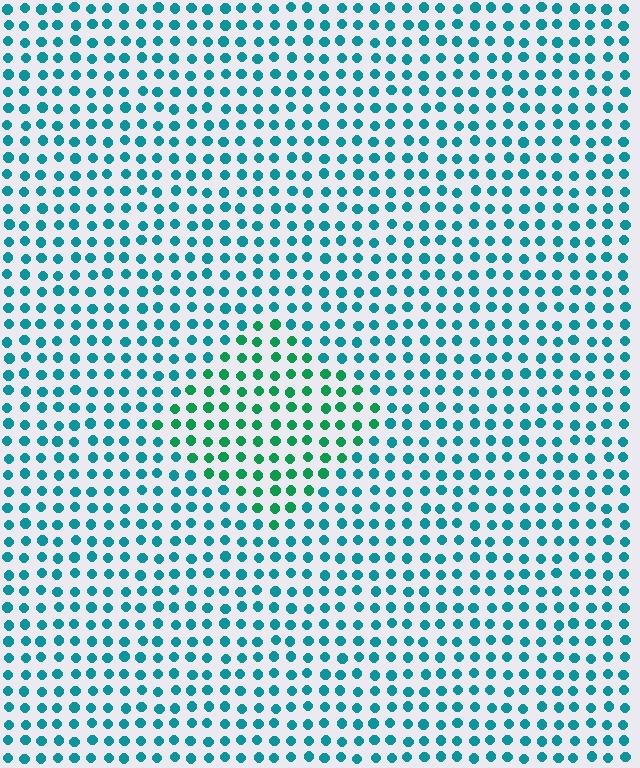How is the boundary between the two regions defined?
The boundary is defined purely by a slight shift in hue (about 34 degrees). Spacing, size, and orientation are identical on both sides.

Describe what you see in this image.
The image is filled with small teal elements in a uniform arrangement. A diamond-shaped region is visible where the elements are tinted to a slightly different hue, forming a subtle color boundary.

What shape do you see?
I see a diamond.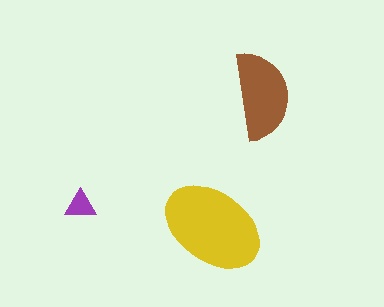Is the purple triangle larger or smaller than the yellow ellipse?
Smaller.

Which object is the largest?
The yellow ellipse.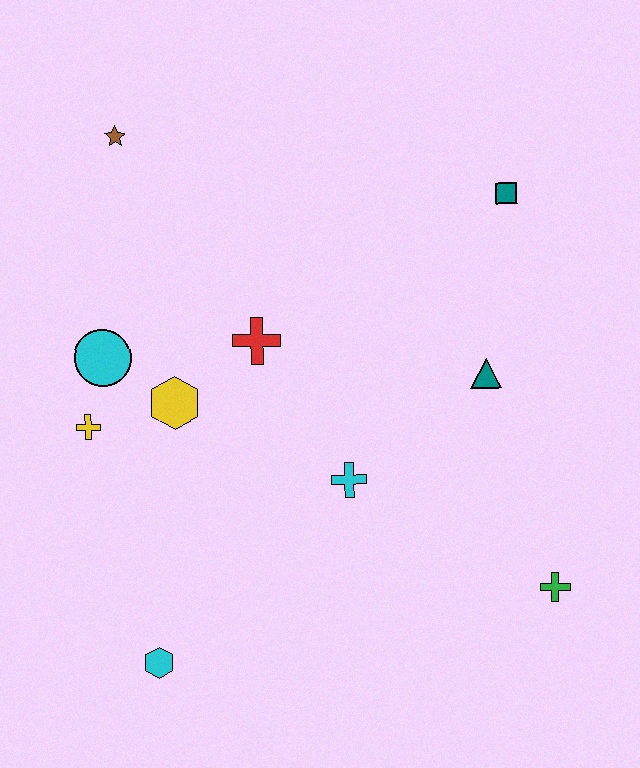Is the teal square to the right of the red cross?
Yes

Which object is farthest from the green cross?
The brown star is farthest from the green cross.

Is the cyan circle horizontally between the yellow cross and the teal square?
Yes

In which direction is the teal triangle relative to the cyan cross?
The teal triangle is to the right of the cyan cross.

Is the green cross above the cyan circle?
No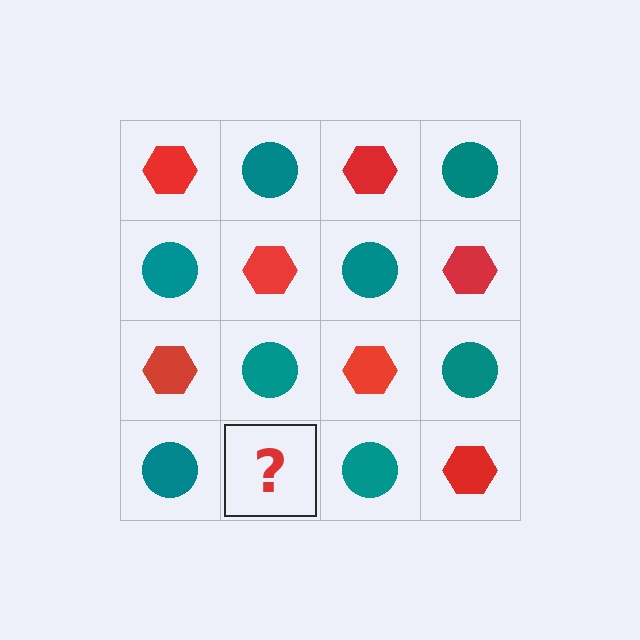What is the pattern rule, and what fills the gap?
The rule is that it alternates red hexagon and teal circle in a checkerboard pattern. The gap should be filled with a red hexagon.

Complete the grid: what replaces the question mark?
The question mark should be replaced with a red hexagon.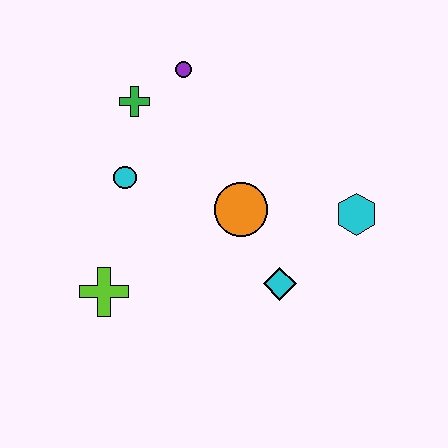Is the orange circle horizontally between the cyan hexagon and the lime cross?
Yes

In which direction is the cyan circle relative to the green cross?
The cyan circle is below the green cross.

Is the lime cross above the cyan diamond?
No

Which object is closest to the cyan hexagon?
The cyan diamond is closest to the cyan hexagon.